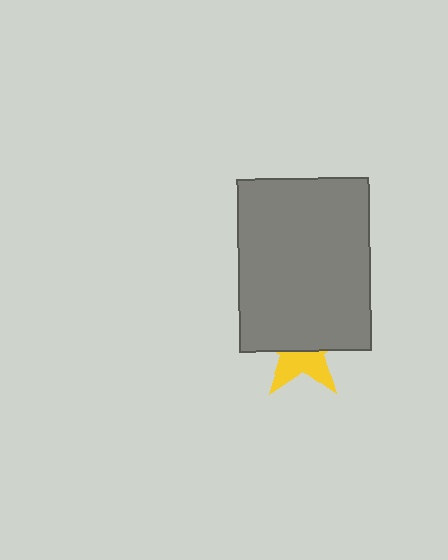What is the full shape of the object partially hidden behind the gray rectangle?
The partially hidden object is a yellow star.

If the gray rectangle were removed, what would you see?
You would see the complete yellow star.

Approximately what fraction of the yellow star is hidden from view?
Roughly 60% of the yellow star is hidden behind the gray rectangle.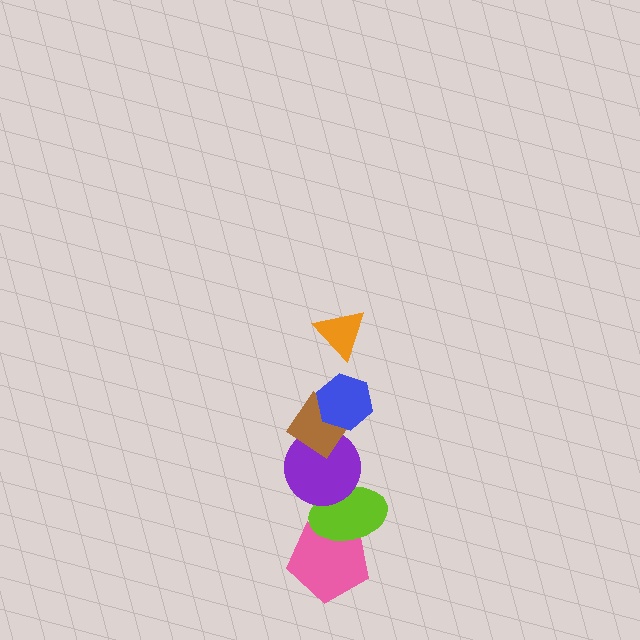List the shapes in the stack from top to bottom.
From top to bottom: the orange triangle, the blue hexagon, the brown diamond, the purple circle, the lime ellipse, the pink pentagon.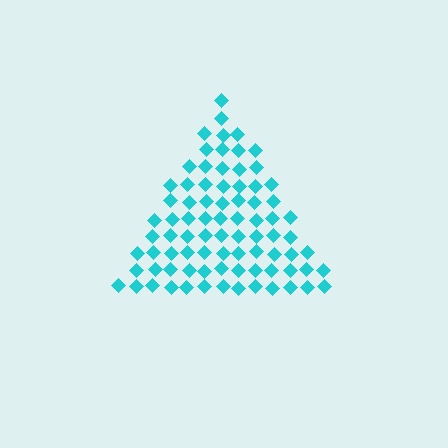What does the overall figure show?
The overall figure shows a triangle.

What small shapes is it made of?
It is made of small diamonds.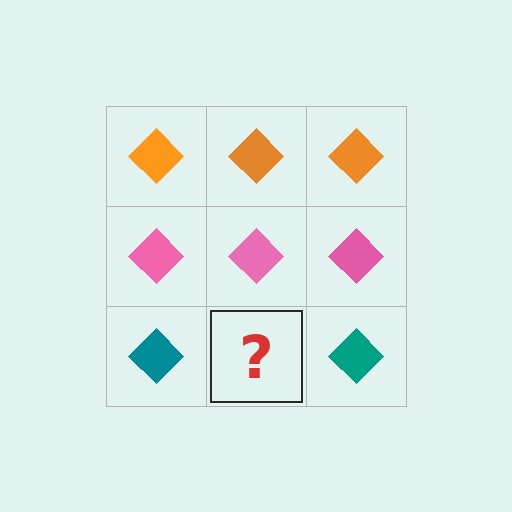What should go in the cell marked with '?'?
The missing cell should contain a teal diamond.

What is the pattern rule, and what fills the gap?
The rule is that each row has a consistent color. The gap should be filled with a teal diamond.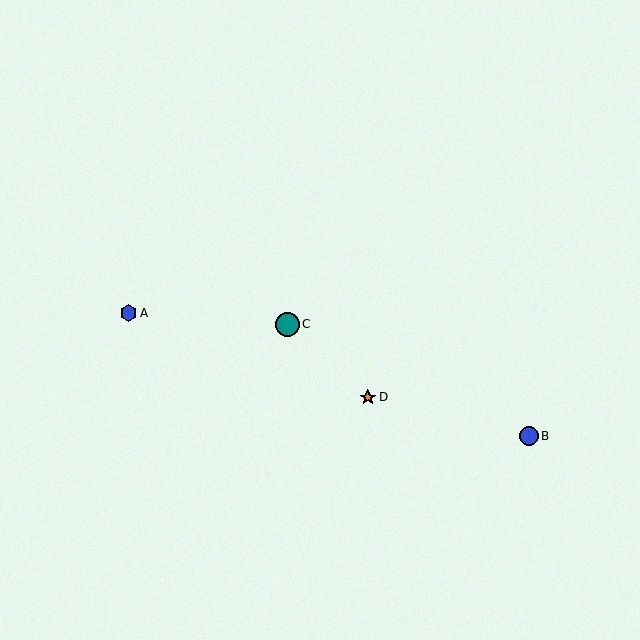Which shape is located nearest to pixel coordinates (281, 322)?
The teal circle (labeled C) at (288, 324) is nearest to that location.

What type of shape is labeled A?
Shape A is a blue hexagon.